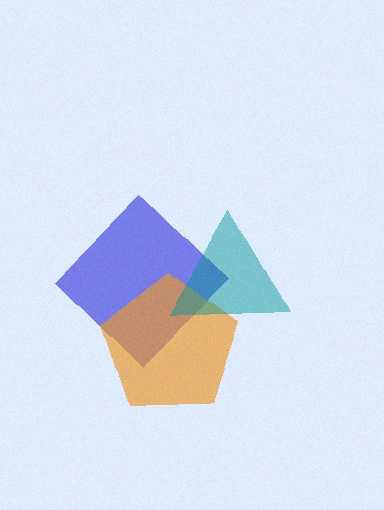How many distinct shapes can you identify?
There are 3 distinct shapes: a blue diamond, an orange pentagon, a teal triangle.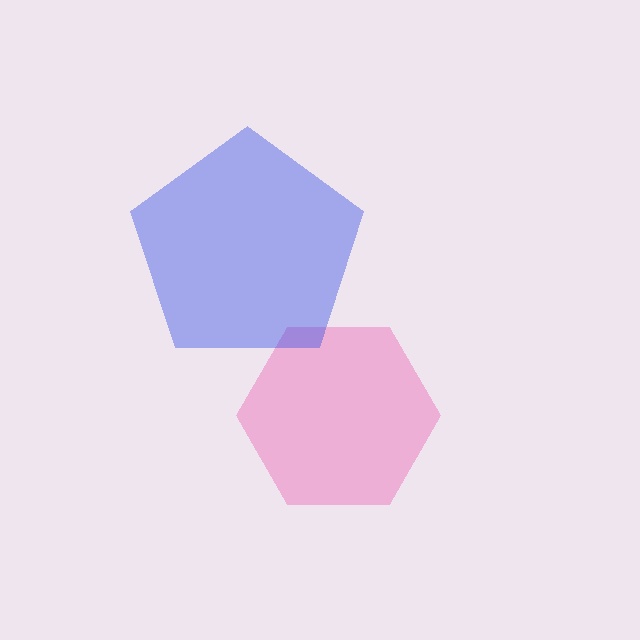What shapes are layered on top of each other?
The layered shapes are: a pink hexagon, a blue pentagon.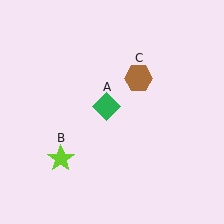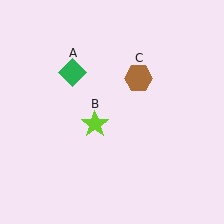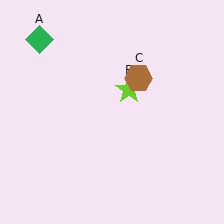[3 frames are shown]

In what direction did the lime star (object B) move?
The lime star (object B) moved up and to the right.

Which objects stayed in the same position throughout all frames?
Brown hexagon (object C) remained stationary.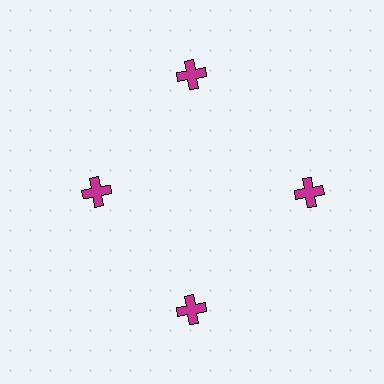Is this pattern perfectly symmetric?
No. The 4 magenta crosses are arranged in a ring, but one element near the 9 o'clock position is pulled inward toward the center, breaking the 4-fold rotational symmetry.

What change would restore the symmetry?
The symmetry would be restored by moving it outward, back onto the ring so that all 4 crosses sit at equal angles and equal distance from the center.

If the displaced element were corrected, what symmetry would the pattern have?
It would have 4-fold rotational symmetry — the pattern would map onto itself every 90 degrees.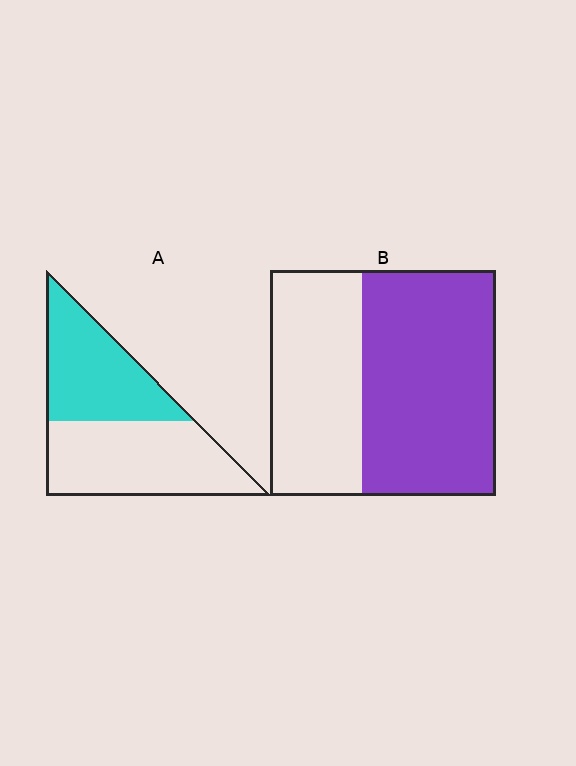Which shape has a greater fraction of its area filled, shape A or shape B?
Shape B.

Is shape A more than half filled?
No.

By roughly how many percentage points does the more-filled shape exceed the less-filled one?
By roughly 15 percentage points (B over A).